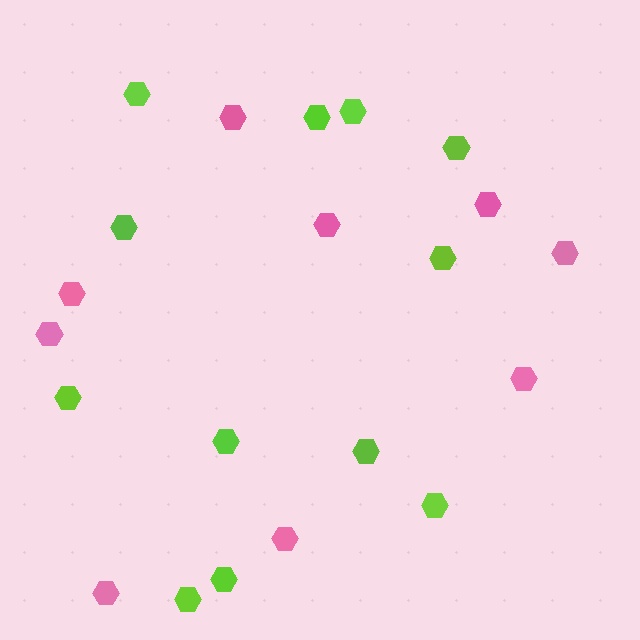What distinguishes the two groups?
There are 2 groups: one group of pink hexagons (9) and one group of lime hexagons (12).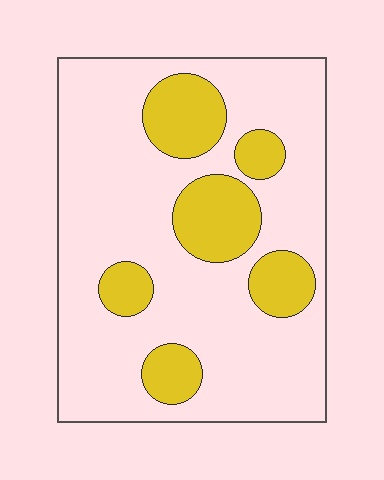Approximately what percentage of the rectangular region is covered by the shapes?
Approximately 25%.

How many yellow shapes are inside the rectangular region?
6.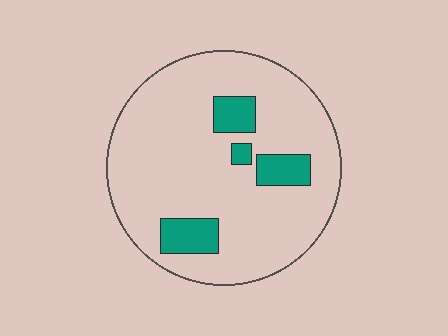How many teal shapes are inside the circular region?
4.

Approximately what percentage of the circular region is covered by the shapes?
Approximately 15%.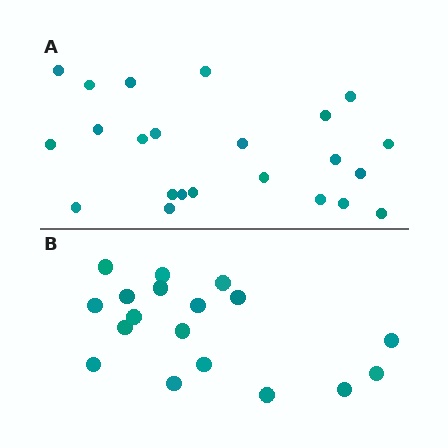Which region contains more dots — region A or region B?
Region A (the top region) has more dots.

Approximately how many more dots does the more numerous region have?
Region A has about 5 more dots than region B.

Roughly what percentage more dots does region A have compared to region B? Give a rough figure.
About 30% more.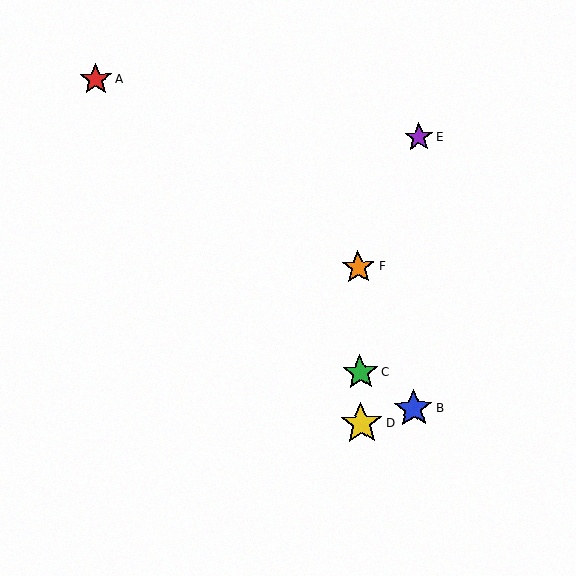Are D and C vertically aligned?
Yes, both are at x≈361.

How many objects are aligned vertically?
3 objects (C, D, F) are aligned vertically.